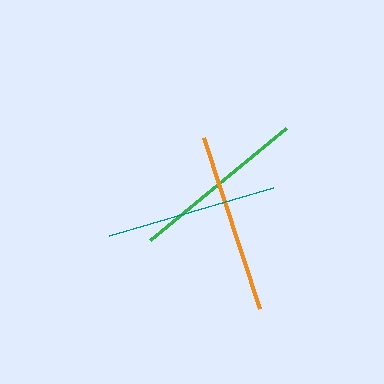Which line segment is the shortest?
The teal line is the shortest at approximately 172 pixels.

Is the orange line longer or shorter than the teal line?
The orange line is longer than the teal line.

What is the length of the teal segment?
The teal segment is approximately 172 pixels long.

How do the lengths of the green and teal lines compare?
The green and teal lines are approximately the same length.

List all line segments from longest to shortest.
From longest to shortest: orange, green, teal.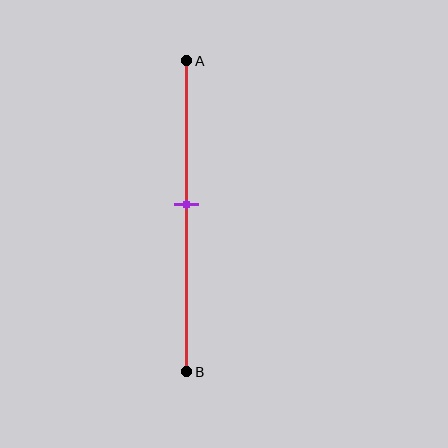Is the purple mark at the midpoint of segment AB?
No, the mark is at about 45% from A, not at the 50% midpoint.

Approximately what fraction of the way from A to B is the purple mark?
The purple mark is approximately 45% of the way from A to B.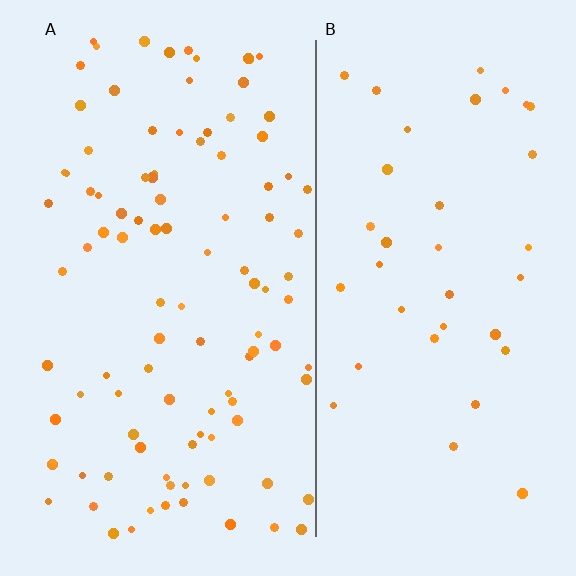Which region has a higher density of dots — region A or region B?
A (the left).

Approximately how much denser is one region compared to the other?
Approximately 2.7× — region A over region B.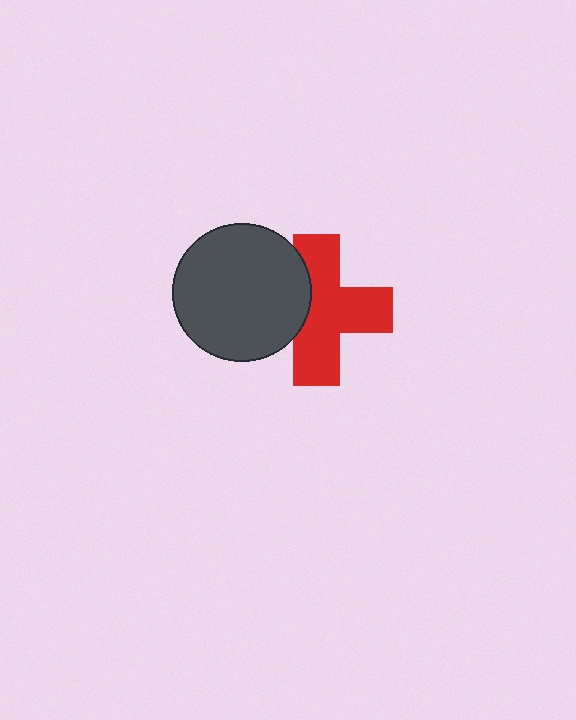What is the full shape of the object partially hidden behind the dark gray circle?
The partially hidden object is a red cross.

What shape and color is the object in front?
The object in front is a dark gray circle.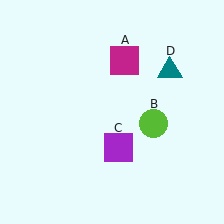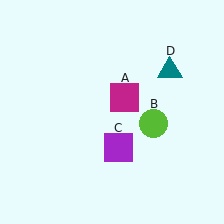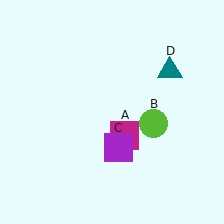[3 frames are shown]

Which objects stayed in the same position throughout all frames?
Lime circle (object B) and purple square (object C) and teal triangle (object D) remained stationary.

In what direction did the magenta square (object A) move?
The magenta square (object A) moved down.